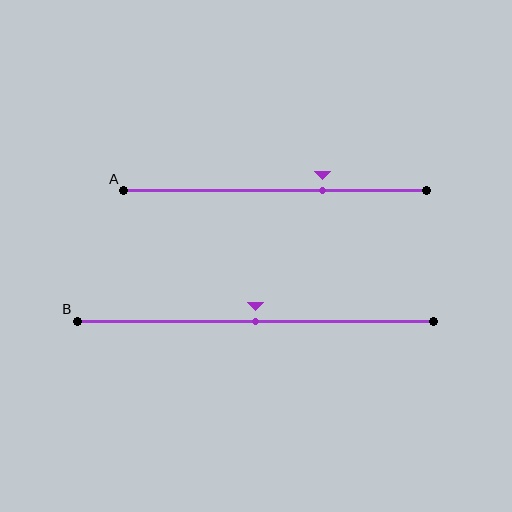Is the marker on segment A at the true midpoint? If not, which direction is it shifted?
No, the marker on segment A is shifted to the right by about 16% of the segment length.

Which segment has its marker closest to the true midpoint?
Segment B has its marker closest to the true midpoint.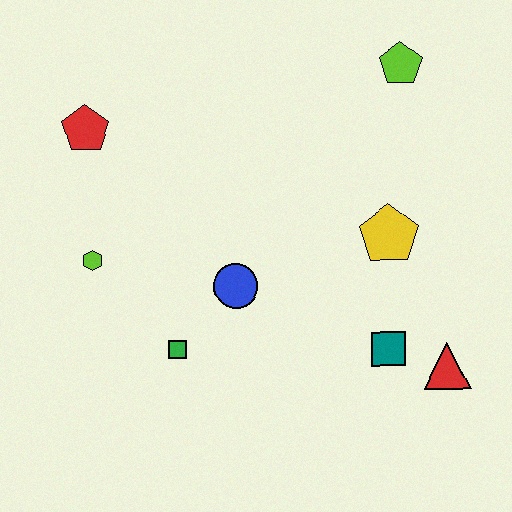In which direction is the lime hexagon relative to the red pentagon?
The lime hexagon is below the red pentagon.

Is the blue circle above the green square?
Yes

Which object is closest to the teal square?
The red triangle is closest to the teal square.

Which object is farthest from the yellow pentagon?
The red pentagon is farthest from the yellow pentagon.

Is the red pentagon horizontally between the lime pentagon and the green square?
No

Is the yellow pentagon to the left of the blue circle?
No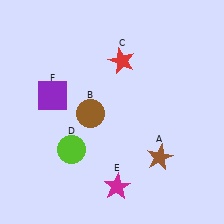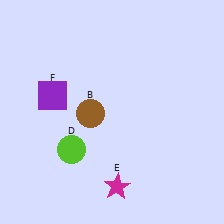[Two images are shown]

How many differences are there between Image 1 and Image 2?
There are 2 differences between the two images.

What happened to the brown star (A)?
The brown star (A) was removed in Image 2. It was in the bottom-right area of Image 1.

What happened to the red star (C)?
The red star (C) was removed in Image 2. It was in the top-right area of Image 1.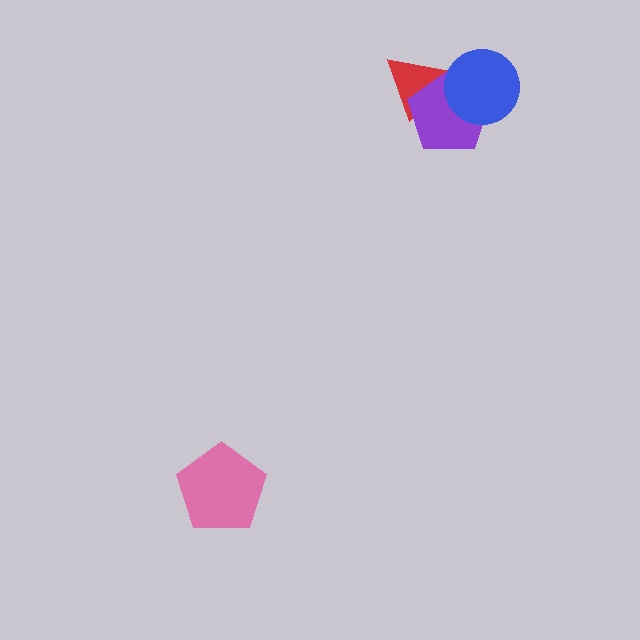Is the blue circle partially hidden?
No, no other shape covers it.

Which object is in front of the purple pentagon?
The blue circle is in front of the purple pentagon.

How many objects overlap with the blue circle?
2 objects overlap with the blue circle.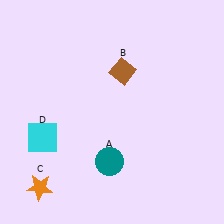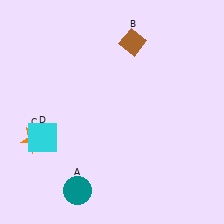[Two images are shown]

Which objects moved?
The objects that moved are: the teal circle (A), the brown diamond (B), the orange star (C).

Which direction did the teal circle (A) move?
The teal circle (A) moved left.